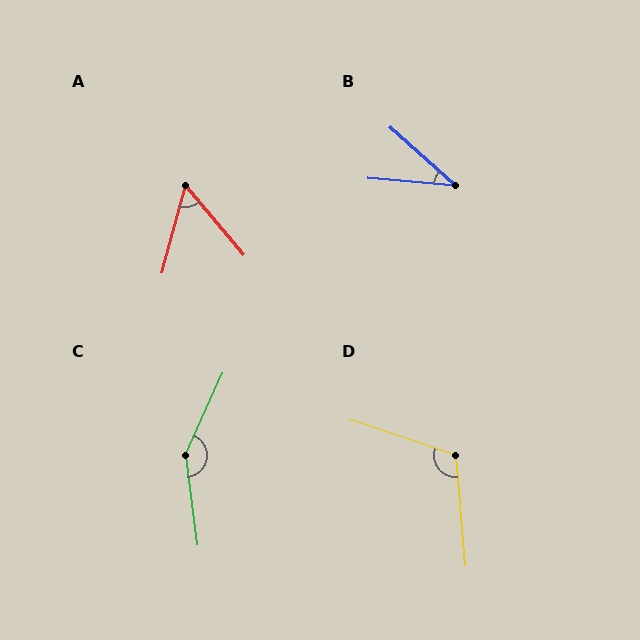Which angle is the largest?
C, at approximately 149 degrees.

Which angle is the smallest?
B, at approximately 37 degrees.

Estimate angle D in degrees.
Approximately 114 degrees.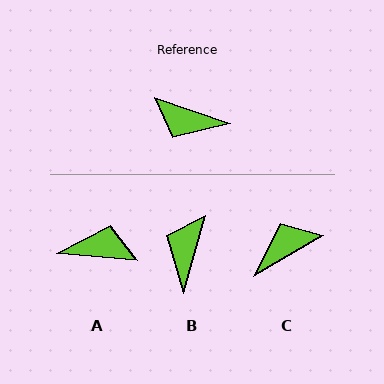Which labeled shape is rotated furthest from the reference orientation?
A, about 166 degrees away.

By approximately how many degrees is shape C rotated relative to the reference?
Approximately 131 degrees clockwise.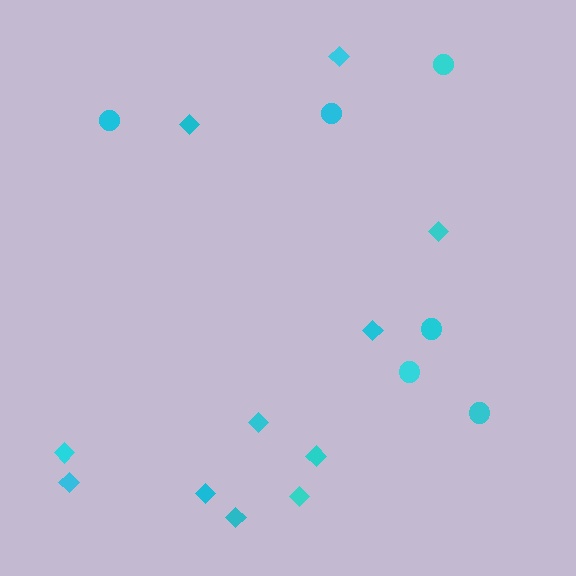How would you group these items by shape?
There are 2 groups: one group of circles (6) and one group of diamonds (11).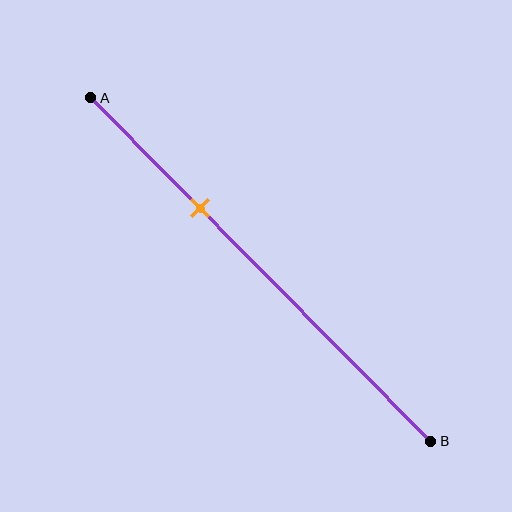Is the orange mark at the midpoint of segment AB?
No, the mark is at about 30% from A, not at the 50% midpoint.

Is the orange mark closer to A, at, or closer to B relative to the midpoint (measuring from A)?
The orange mark is closer to point A than the midpoint of segment AB.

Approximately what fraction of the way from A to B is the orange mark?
The orange mark is approximately 30% of the way from A to B.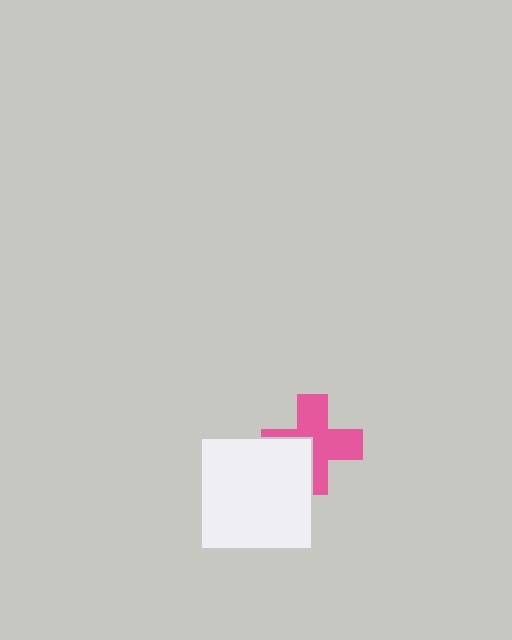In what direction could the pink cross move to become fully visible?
The pink cross could move toward the upper-right. That would shift it out from behind the white square entirely.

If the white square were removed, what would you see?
You would see the complete pink cross.